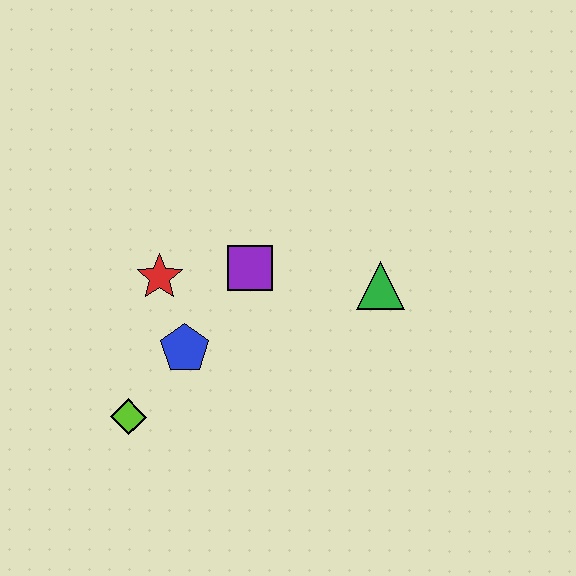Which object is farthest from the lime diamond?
The green triangle is farthest from the lime diamond.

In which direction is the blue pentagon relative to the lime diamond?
The blue pentagon is above the lime diamond.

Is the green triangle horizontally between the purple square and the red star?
No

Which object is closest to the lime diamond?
The blue pentagon is closest to the lime diamond.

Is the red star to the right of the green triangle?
No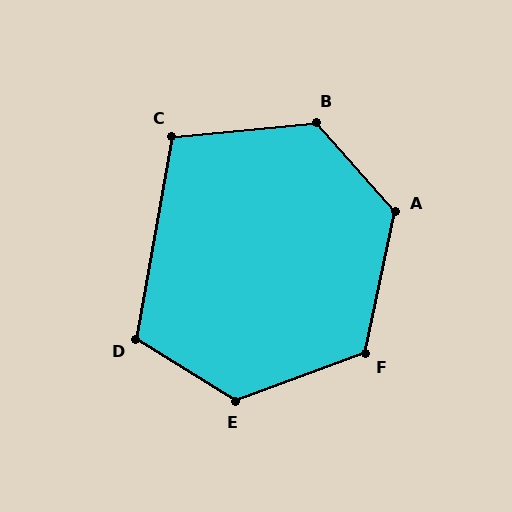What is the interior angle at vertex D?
Approximately 112 degrees (obtuse).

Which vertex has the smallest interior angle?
C, at approximately 105 degrees.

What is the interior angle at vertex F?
Approximately 122 degrees (obtuse).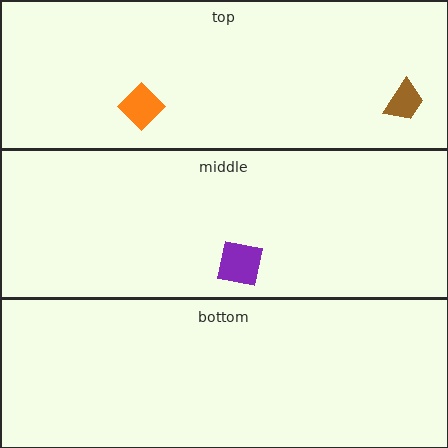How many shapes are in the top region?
2.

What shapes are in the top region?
The orange diamond, the brown trapezoid.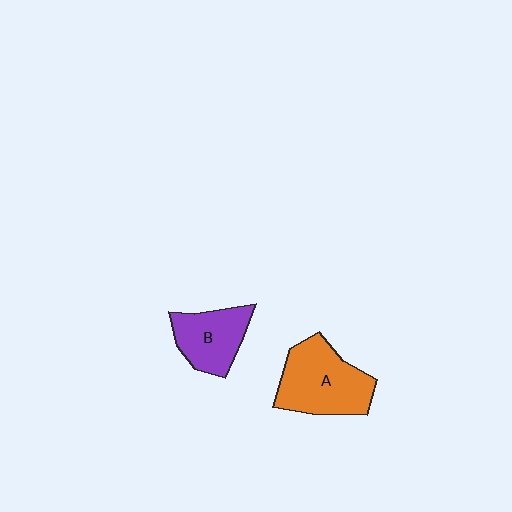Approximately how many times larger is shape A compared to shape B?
Approximately 1.4 times.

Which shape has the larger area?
Shape A (orange).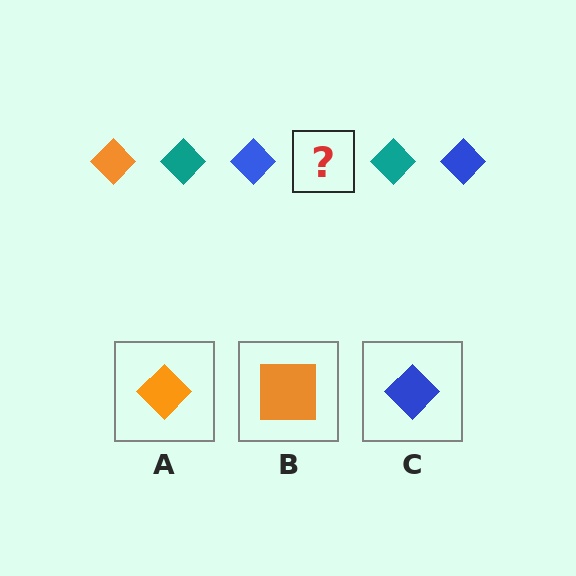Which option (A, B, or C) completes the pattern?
A.